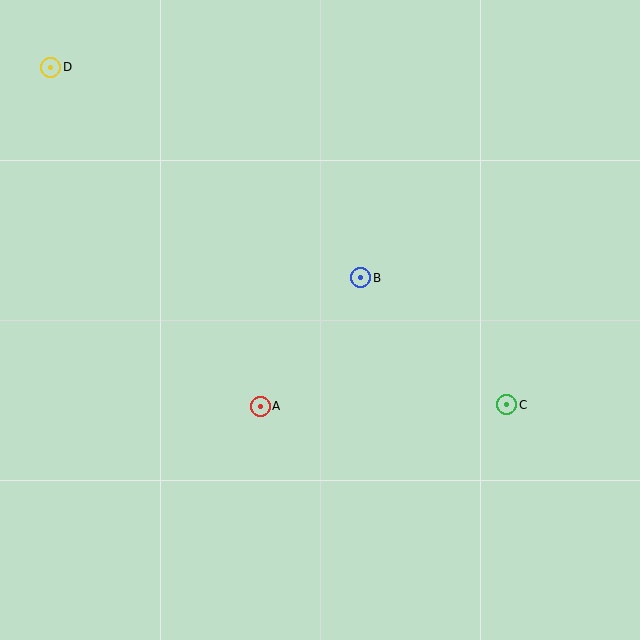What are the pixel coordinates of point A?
Point A is at (260, 406).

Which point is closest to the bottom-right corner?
Point C is closest to the bottom-right corner.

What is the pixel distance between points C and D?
The distance between C and D is 568 pixels.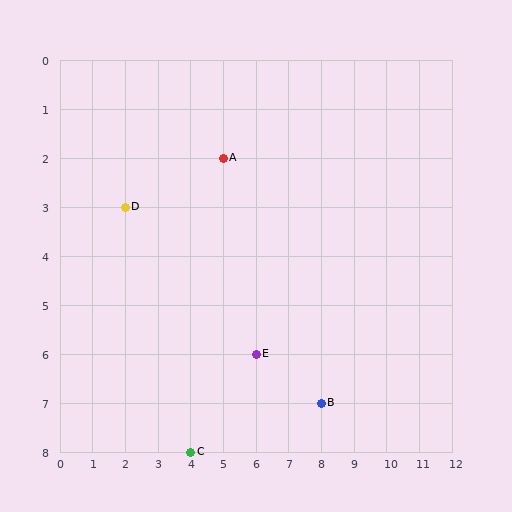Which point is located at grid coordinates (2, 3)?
Point D is at (2, 3).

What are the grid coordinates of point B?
Point B is at grid coordinates (8, 7).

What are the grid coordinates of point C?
Point C is at grid coordinates (4, 8).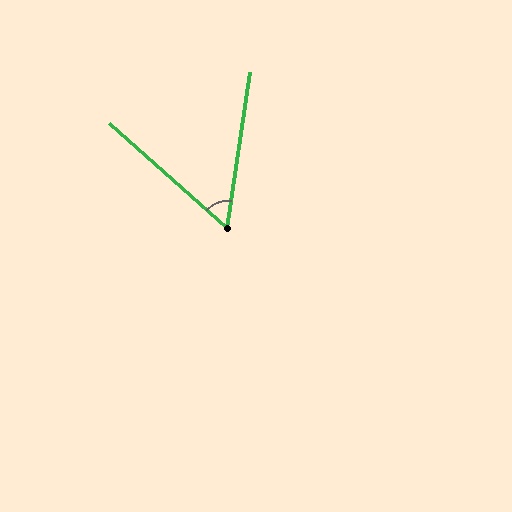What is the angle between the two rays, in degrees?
Approximately 57 degrees.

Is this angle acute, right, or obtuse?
It is acute.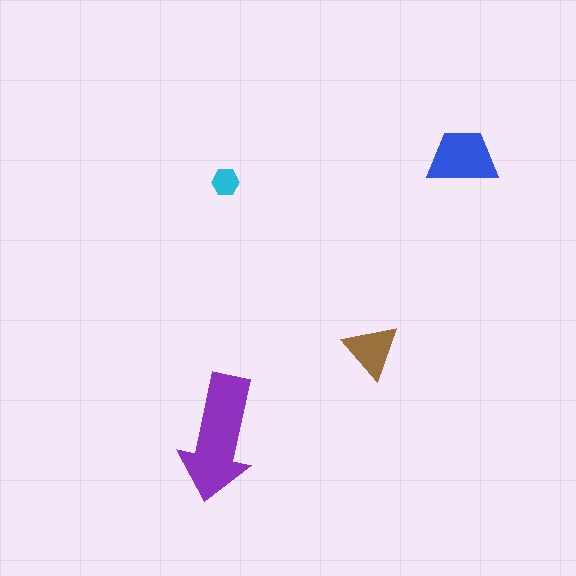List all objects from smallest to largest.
The cyan hexagon, the brown triangle, the blue trapezoid, the purple arrow.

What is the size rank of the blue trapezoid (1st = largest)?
2nd.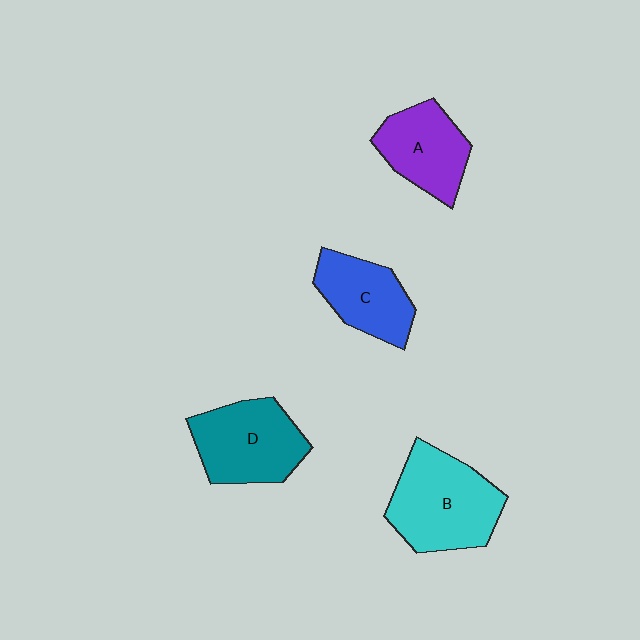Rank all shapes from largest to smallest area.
From largest to smallest: B (cyan), D (teal), A (purple), C (blue).